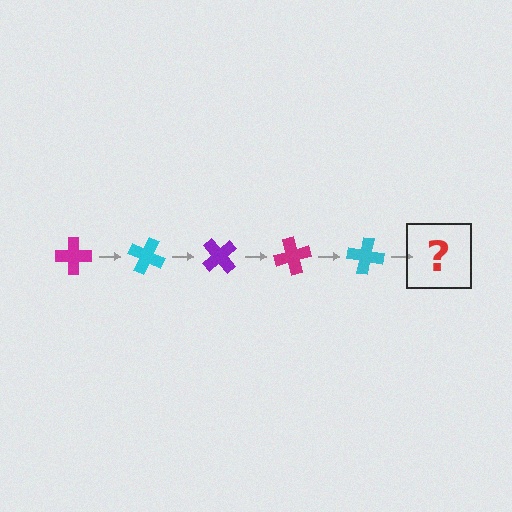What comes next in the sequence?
The next element should be a purple cross, rotated 125 degrees from the start.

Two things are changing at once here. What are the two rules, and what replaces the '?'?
The two rules are that it rotates 25 degrees each step and the color cycles through magenta, cyan, and purple. The '?' should be a purple cross, rotated 125 degrees from the start.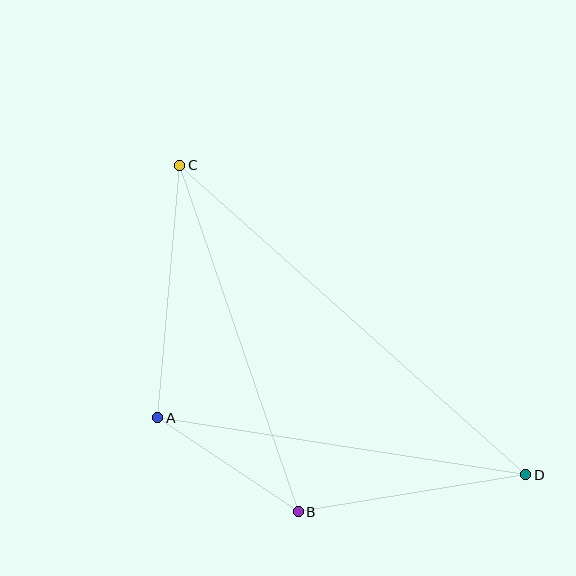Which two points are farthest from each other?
Points C and D are farthest from each other.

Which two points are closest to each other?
Points A and B are closest to each other.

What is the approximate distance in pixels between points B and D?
The distance between B and D is approximately 231 pixels.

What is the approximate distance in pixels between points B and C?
The distance between B and C is approximately 366 pixels.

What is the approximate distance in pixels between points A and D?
The distance between A and D is approximately 373 pixels.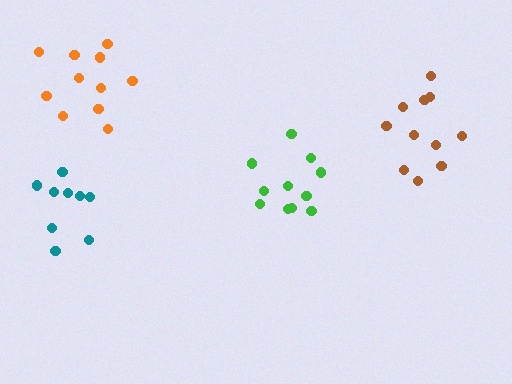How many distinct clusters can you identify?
There are 4 distinct clusters.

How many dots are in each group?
Group 1: 11 dots, Group 2: 9 dots, Group 3: 11 dots, Group 4: 11 dots (42 total).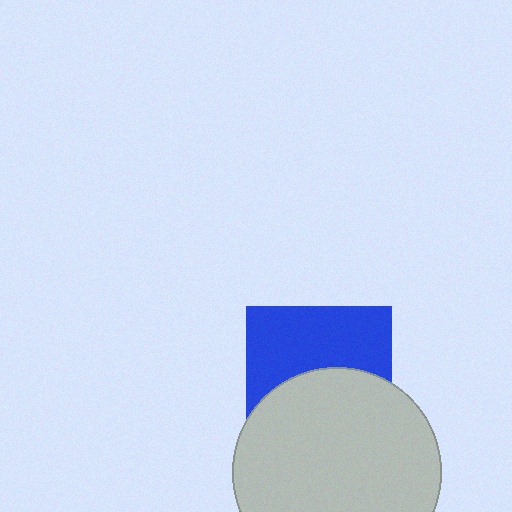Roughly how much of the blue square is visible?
About half of it is visible (roughly 50%).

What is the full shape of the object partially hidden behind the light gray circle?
The partially hidden object is a blue square.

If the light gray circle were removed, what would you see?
You would see the complete blue square.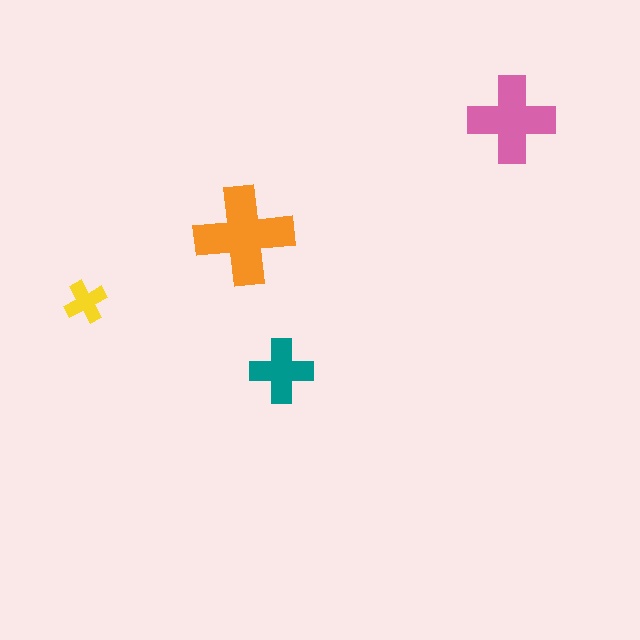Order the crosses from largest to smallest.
the orange one, the pink one, the teal one, the yellow one.